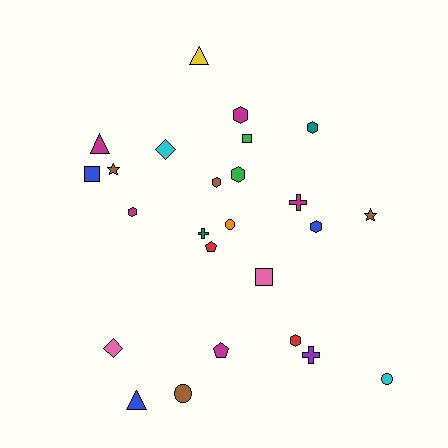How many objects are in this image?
There are 25 objects.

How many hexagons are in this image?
There are 7 hexagons.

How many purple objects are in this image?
There is 1 purple object.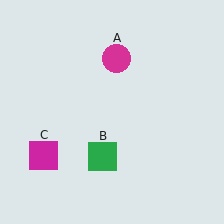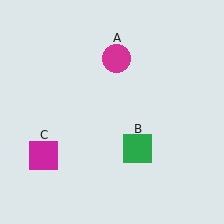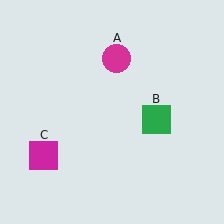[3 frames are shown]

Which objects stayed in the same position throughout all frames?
Magenta circle (object A) and magenta square (object C) remained stationary.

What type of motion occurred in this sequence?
The green square (object B) rotated counterclockwise around the center of the scene.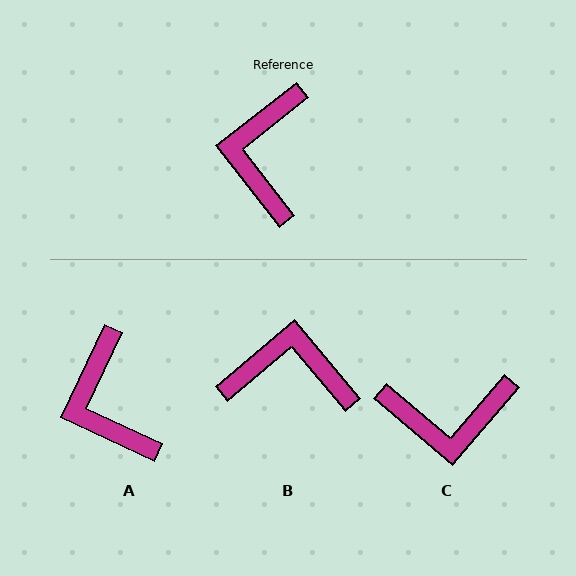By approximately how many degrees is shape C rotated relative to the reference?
Approximately 101 degrees counter-clockwise.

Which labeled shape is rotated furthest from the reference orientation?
C, about 101 degrees away.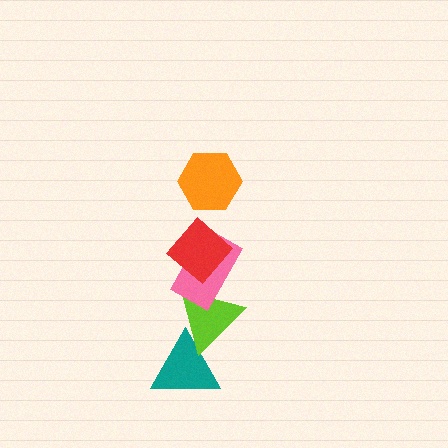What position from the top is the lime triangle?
The lime triangle is 4th from the top.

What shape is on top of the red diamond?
The orange hexagon is on top of the red diamond.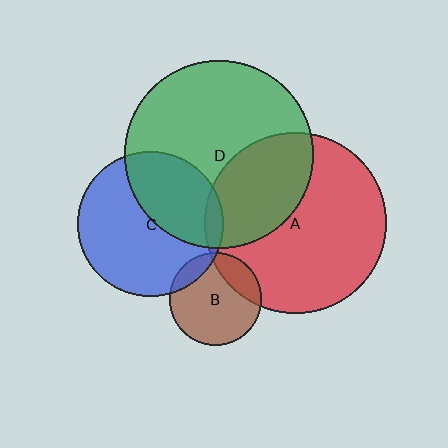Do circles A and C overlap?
Yes.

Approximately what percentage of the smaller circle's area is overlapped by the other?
Approximately 5%.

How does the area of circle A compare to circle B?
Approximately 3.9 times.